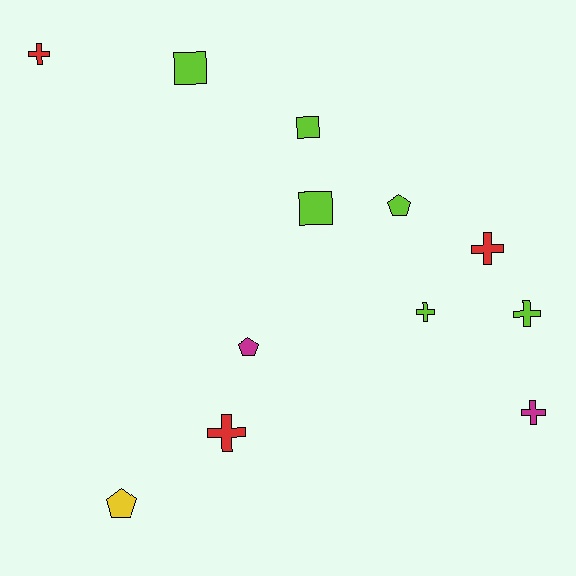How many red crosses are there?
There are 3 red crosses.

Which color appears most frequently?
Lime, with 6 objects.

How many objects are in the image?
There are 12 objects.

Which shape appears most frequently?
Cross, with 6 objects.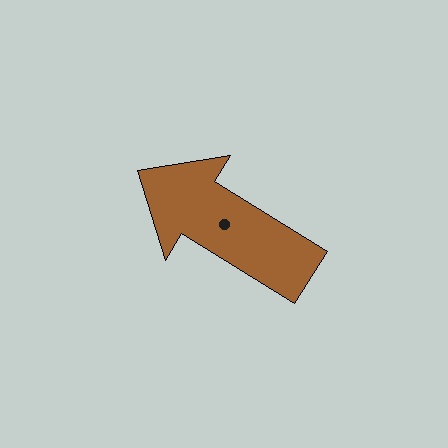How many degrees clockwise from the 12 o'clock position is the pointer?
Approximately 302 degrees.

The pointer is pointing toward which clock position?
Roughly 10 o'clock.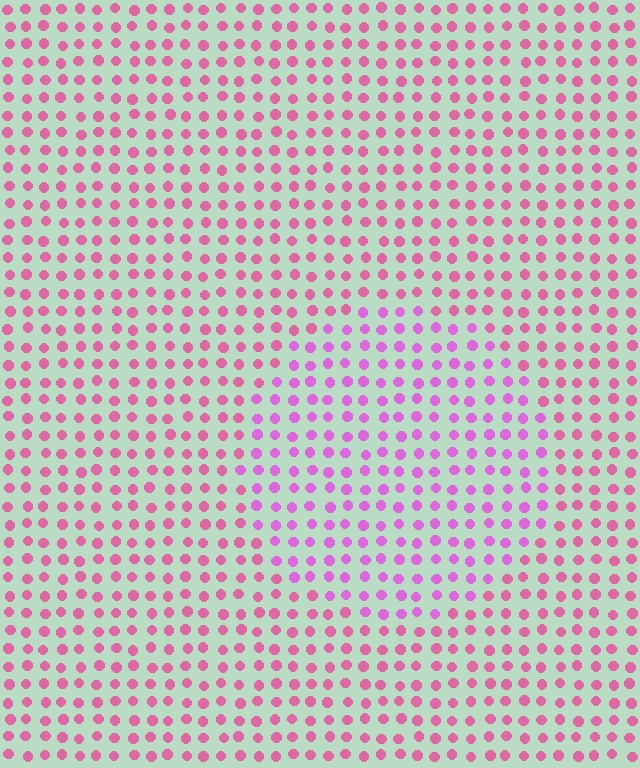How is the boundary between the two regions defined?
The boundary is defined purely by a slight shift in hue (about 30 degrees). Spacing, size, and orientation are identical on both sides.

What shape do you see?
I see a circle.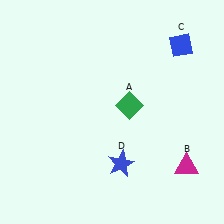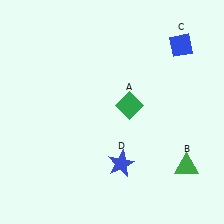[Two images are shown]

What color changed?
The triangle (B) changed from magenta in Image 1 to green in Image 2.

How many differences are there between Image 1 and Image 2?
There is 1 difference between the two images.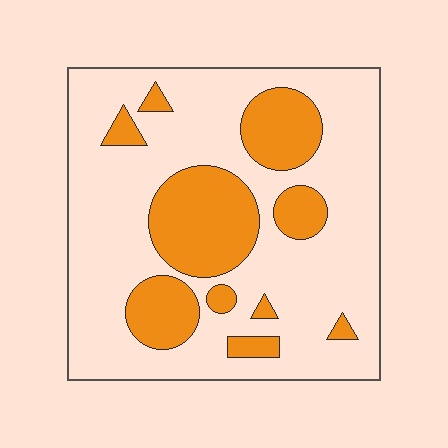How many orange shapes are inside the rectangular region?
10.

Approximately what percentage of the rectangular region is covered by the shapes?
Approximately 25%.